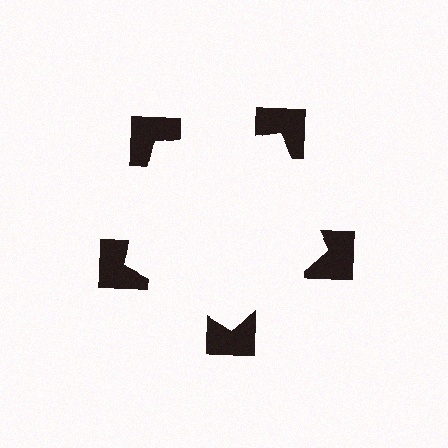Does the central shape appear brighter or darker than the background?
It typically appears slightly brighter than the background, even though no actual brightness change is drawn.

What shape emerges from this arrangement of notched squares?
An illusory pentagon — its edges are inferred from the aligned wedge cuts in the notched squares, not physically drawn.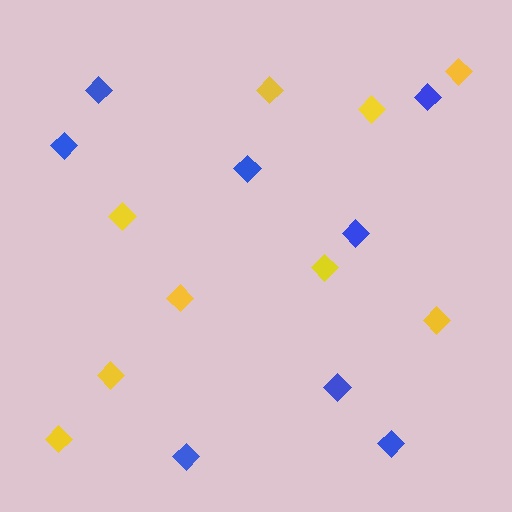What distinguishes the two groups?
There are 2 groups: one group of blue diamonds (8) and one group of yellow diamonds (9).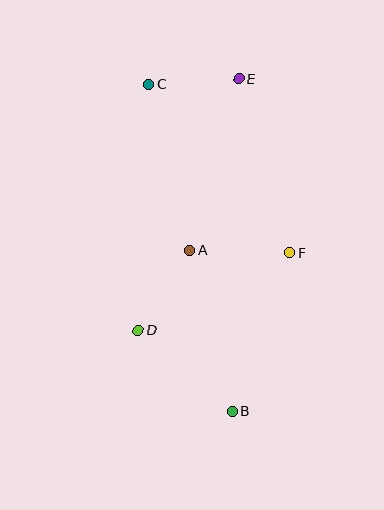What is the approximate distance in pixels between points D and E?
The distance between D and E is approximately 271 pixels.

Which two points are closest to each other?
Points C and E are closest to each other.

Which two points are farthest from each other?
Points B and C are farthest from each other.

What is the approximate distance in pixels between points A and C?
The distance between A and C is approximately 171 pixels.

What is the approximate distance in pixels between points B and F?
The distance between B and F is approximately 169 pixels.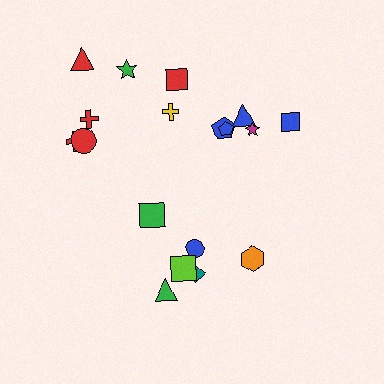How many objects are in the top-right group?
There are 5 objects.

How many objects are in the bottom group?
There are 6 objects.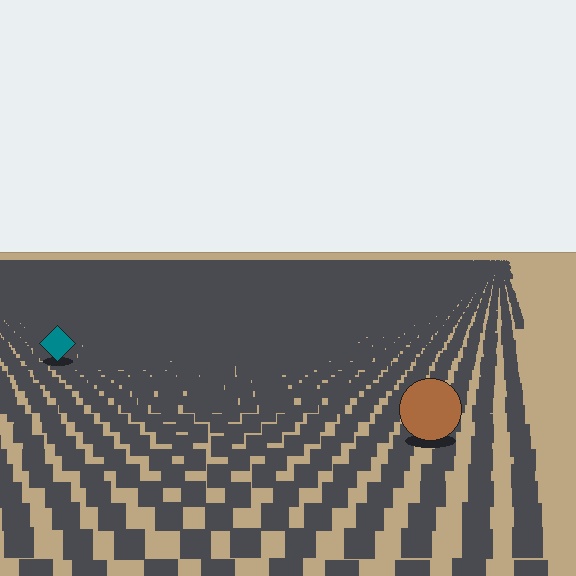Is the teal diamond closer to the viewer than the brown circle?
No. The brown circle is closer — you can tell from the texture gradient: the ground texture is coarser near it.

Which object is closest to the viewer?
The brown circle is closest. The texture marks near it are larger and more spread out.